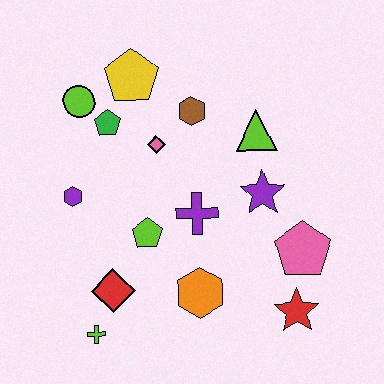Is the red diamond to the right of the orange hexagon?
No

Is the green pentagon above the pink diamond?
Yes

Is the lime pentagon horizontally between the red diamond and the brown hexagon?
Yes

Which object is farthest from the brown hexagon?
The lime cross is farthest from the brown hexagon.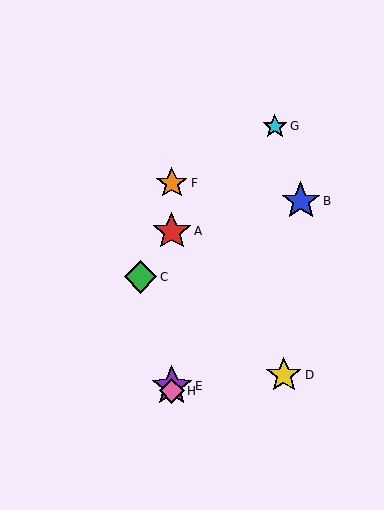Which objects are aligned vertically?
Objects A, E, F, H are aligned vertically.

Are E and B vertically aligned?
No, E is at x≈172 and B is at x≈301.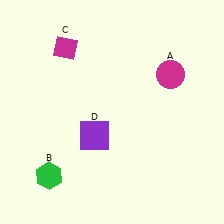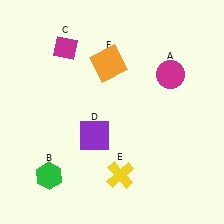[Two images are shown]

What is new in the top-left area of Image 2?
An orange square (F) was added in the top-left area of Image 2.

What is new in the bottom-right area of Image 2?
A yellow cross (E) was added in the bottom-right area of Image 2.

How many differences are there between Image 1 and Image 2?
There are 2 differences between the two images.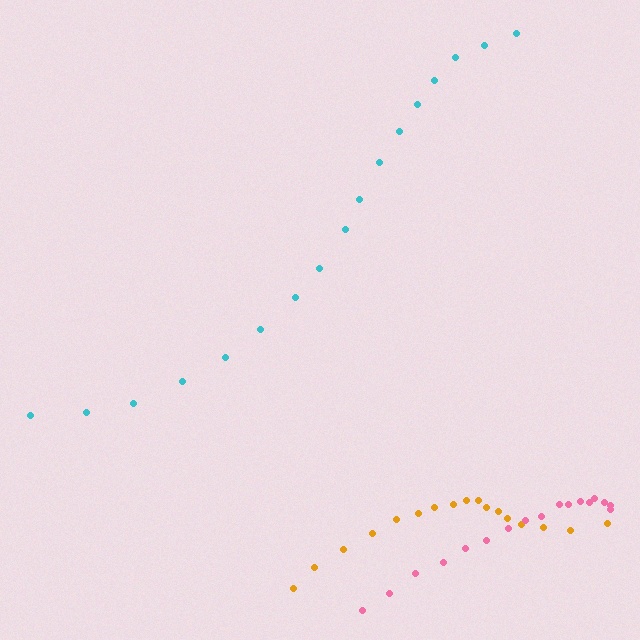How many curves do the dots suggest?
There are 3 distinct paths.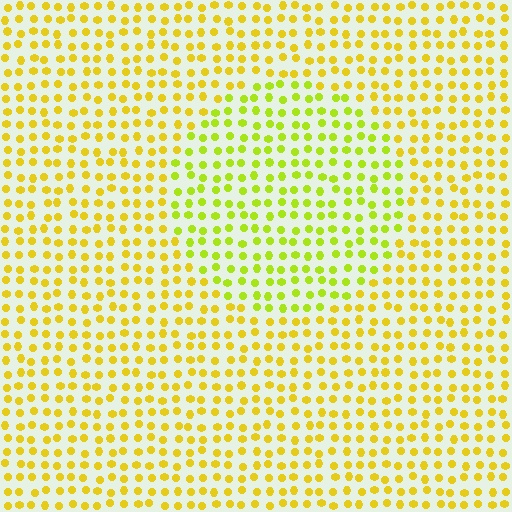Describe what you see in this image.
The image is filled with small yellow elements in a uniform arrangement. A circle-shaped region is visible where the elements are tinted to a slightly different hue, forming a subtle color boundary.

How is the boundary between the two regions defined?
The boundary is defined purely by a slight shift in hue (about 27 degrees). Spacing, size, and orientation are identical on both sides.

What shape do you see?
I see a circle.